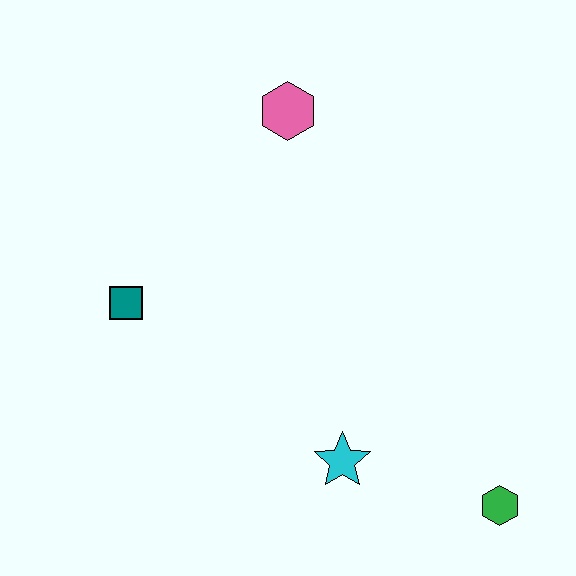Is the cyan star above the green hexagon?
Yes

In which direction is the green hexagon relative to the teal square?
The green hexagon is to the right of the teal square.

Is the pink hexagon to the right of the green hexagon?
No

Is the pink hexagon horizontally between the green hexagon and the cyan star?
No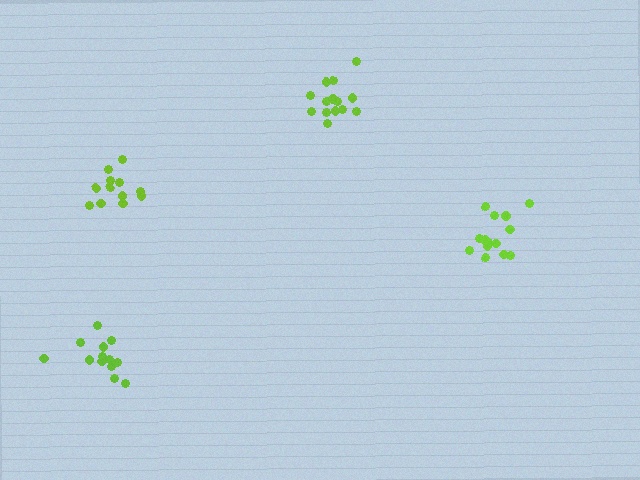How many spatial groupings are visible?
There are 4 spatial groupings.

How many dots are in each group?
Group 1: 14 dots, Group 2: 12 dots, Group 3: 14 dots, Group 4: 13 dots (53 total).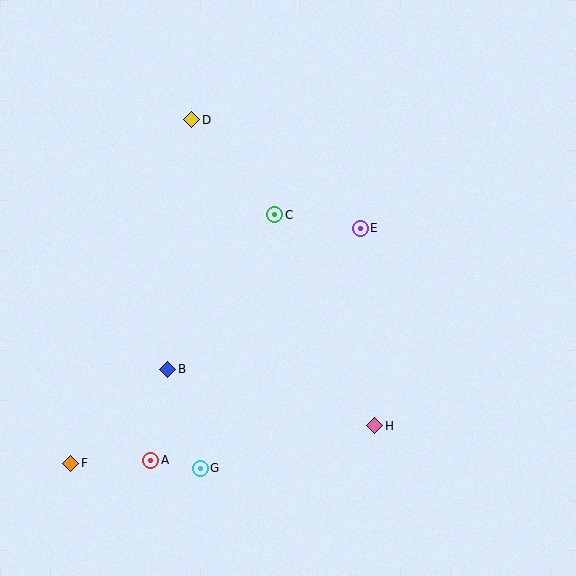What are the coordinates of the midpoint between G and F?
The midpoint between G and F is at (135, 466).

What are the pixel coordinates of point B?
Point B is at (168, 369).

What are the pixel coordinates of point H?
Point H is at (375, 426).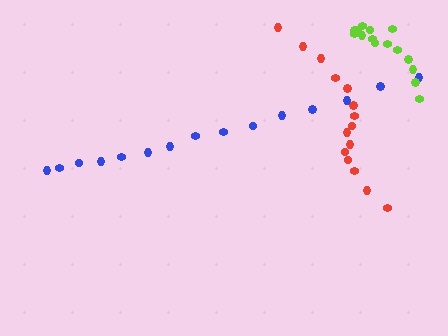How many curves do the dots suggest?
There are 3 distinct paths.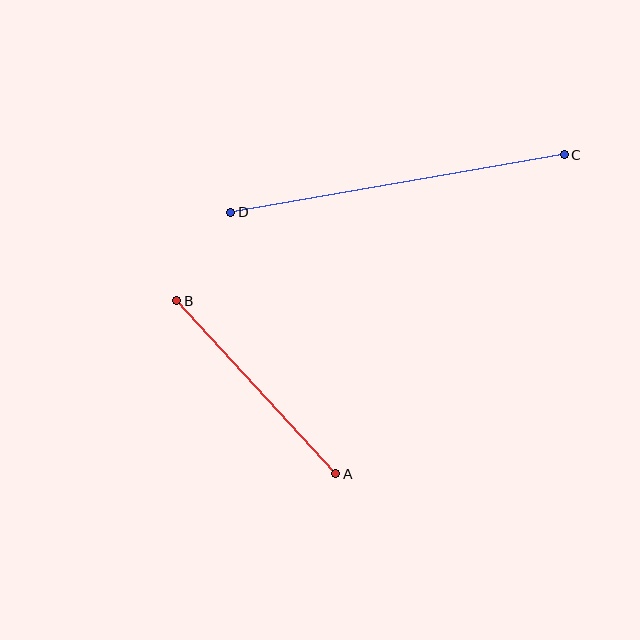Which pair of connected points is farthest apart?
Points C and D are farthest apart.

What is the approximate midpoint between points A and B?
The midpoint is at approximately (256, 387) pixels.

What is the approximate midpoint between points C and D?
The midpoint is at approximately (398, 184) pixels.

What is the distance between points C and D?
The distance is approximately 338 pixels.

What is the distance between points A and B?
The distance is approximately 235 pixels.